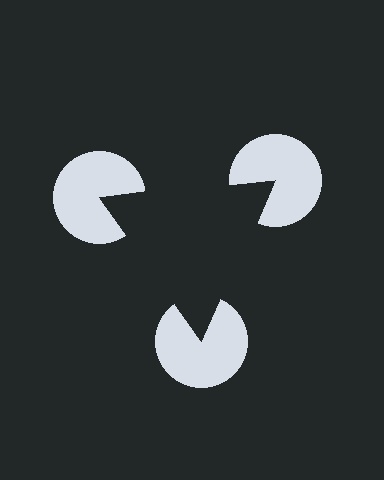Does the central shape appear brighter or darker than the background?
It typically appears slightly darker than the background, even though no actual brightness change is drawn.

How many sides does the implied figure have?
3 sides.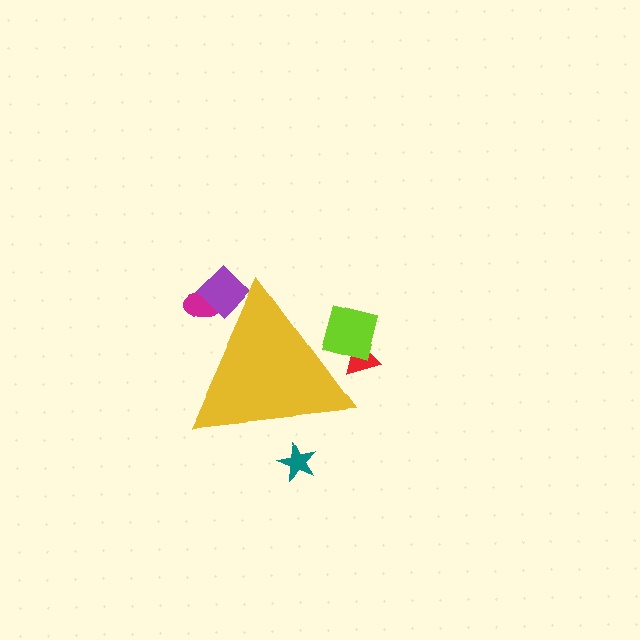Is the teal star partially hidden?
Yes, the teal star is partially hidden behind the yellow triangle.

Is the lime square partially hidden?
Yes, the lime square is partially hidden behind the yellow triangle.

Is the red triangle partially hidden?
Yes, the red triangle is partially hidden behind the yellow triangle.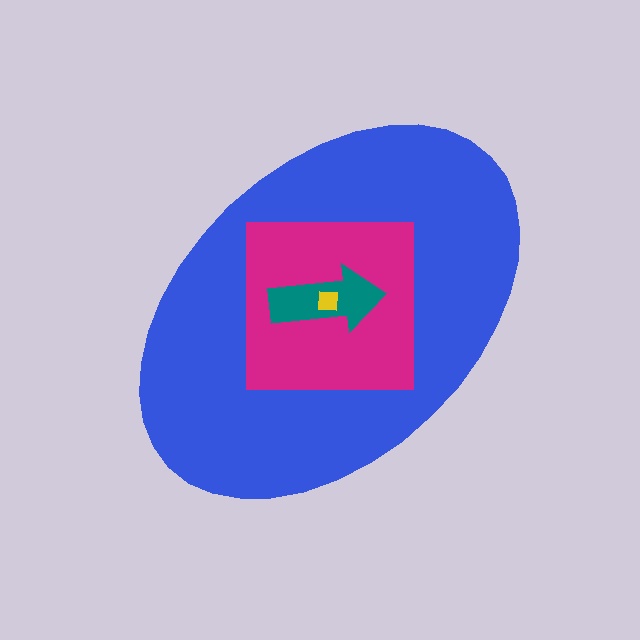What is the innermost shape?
The yellow square.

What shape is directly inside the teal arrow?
The yellow square.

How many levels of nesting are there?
4.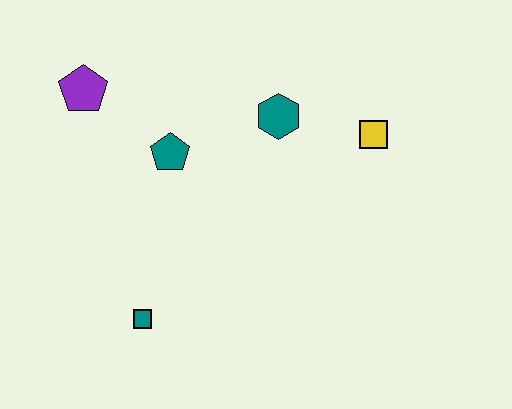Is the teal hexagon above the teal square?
Yes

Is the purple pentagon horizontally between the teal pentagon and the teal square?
No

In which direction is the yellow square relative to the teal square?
The yellow square is to the right of the teal square.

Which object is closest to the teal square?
The teal pentagon is closest to the teal square.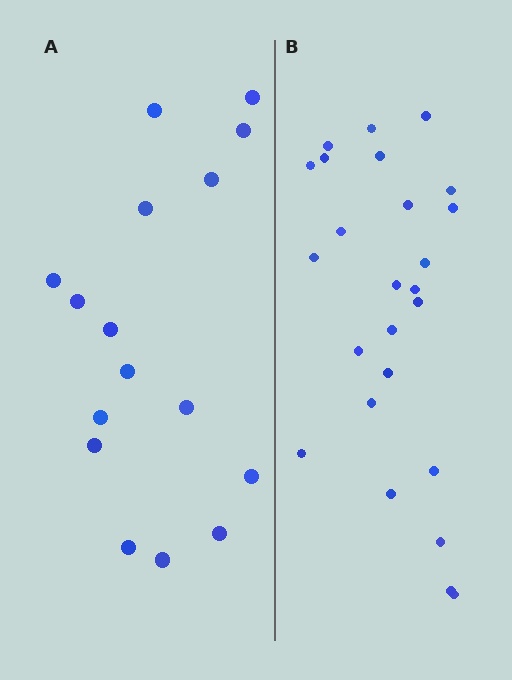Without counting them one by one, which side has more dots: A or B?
Region B (the right region) has more dots.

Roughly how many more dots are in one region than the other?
Region B has roughly 8 or so more dots than region A.